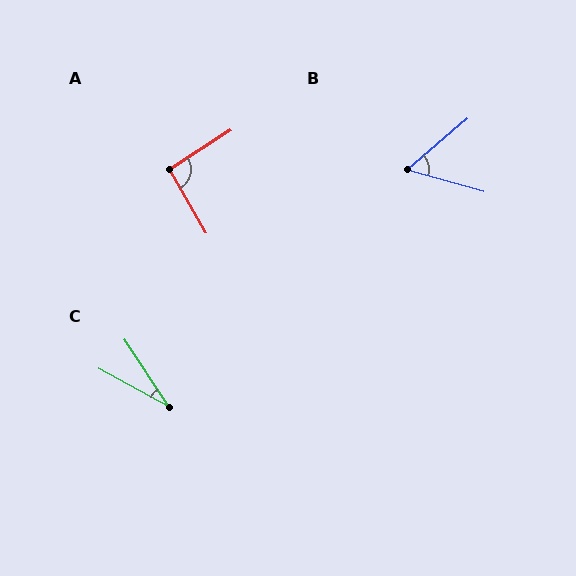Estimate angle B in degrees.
Approximately 56 degrees.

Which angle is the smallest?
C, at approximately 29 degrees.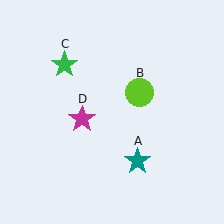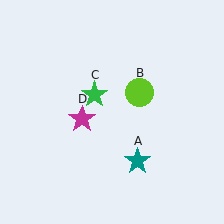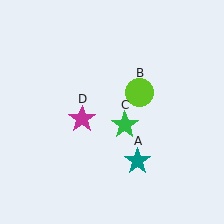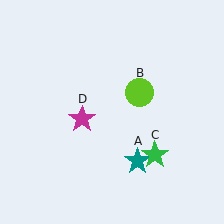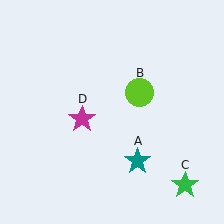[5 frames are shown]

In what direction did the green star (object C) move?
The green star (object C) moved down and to the right.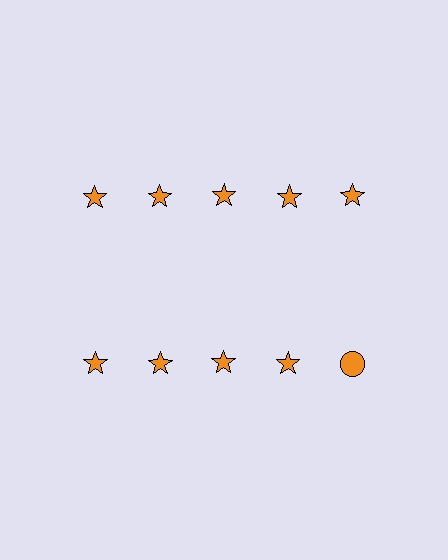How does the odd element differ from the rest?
It has a different shape: circle instead of star.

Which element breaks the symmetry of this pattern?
The orange circle in the second row, rightmost column breaks the symmetry. All other shapes are orange stars.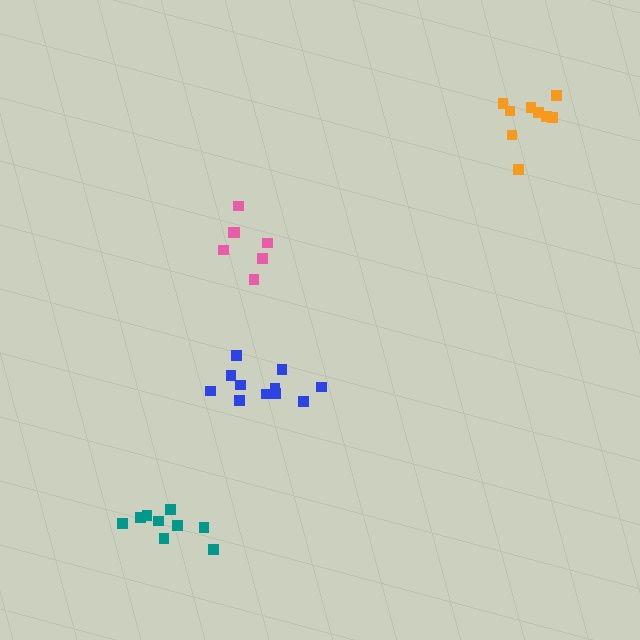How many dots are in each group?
Group 1: 7 dots, Group 2: 11 dots, Group 3: 9 dots, Group 4: 9 dots (36 total).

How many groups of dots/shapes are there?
There are 4 groups.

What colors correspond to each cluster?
The clusters are colored: pink, blue, orange, teal.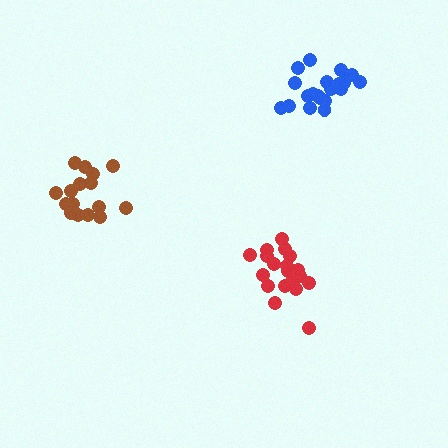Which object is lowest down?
The red cluster is bottommost.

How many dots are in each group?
Group 1: 19 dots, Group 2: 16 dots, Group 3: 20 dots (55 total).